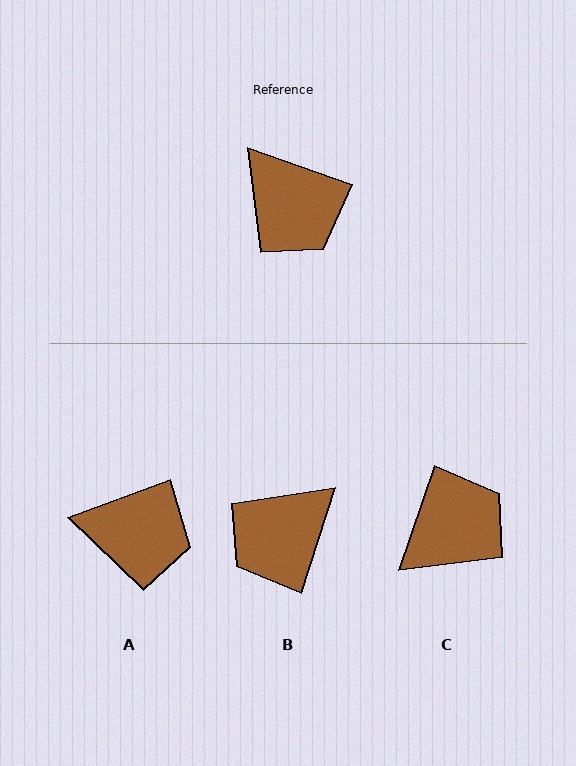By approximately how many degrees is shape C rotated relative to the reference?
Approximately 90 degrees counter-clockwise.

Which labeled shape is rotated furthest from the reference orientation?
C, about 90 degrees away.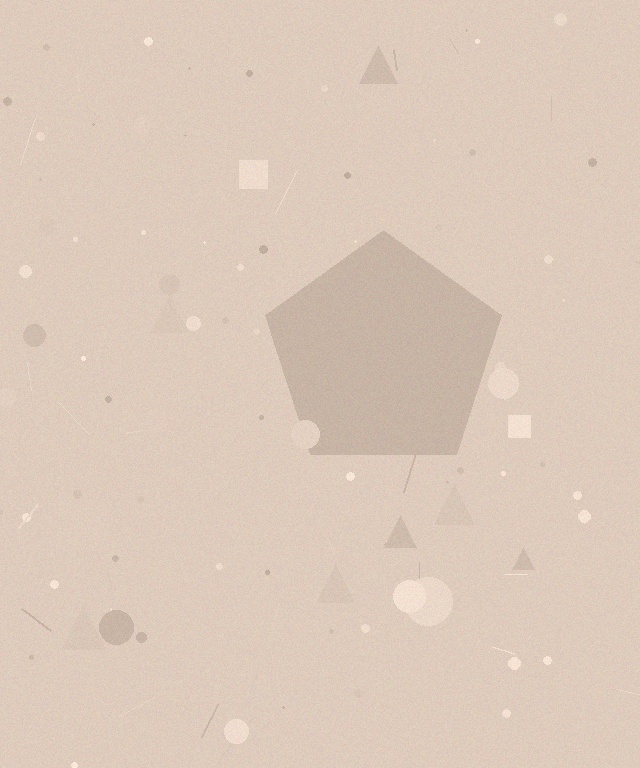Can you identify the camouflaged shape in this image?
The camouflaged shape is a pentagon.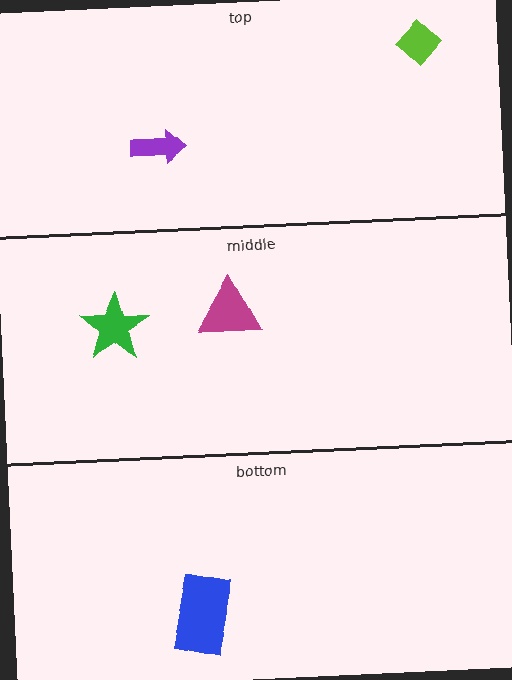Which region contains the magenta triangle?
The middle region.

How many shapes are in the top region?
2.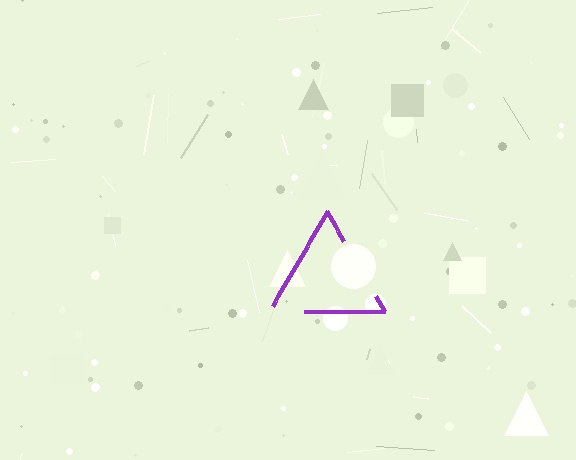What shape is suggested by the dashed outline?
The dashed outline suggests a triangle.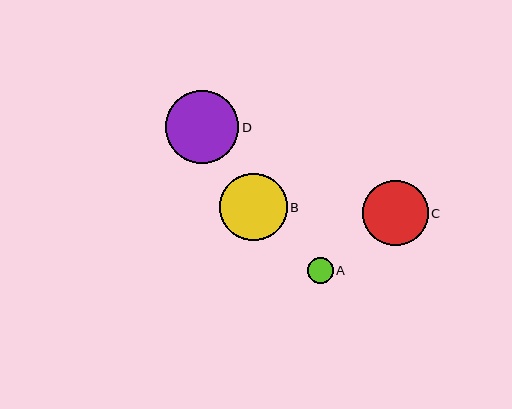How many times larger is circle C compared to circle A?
Circle C is approximately 2.5 times the size of circle A.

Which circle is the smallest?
Circle A is the smallest with a size of approximately 26 pixels.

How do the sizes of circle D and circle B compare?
Circle D and circle B are approximately the same size.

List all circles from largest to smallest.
From largest to smallest: D, B, C, A.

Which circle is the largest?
Circle D is the largest with a size of approximately 73 pixels.